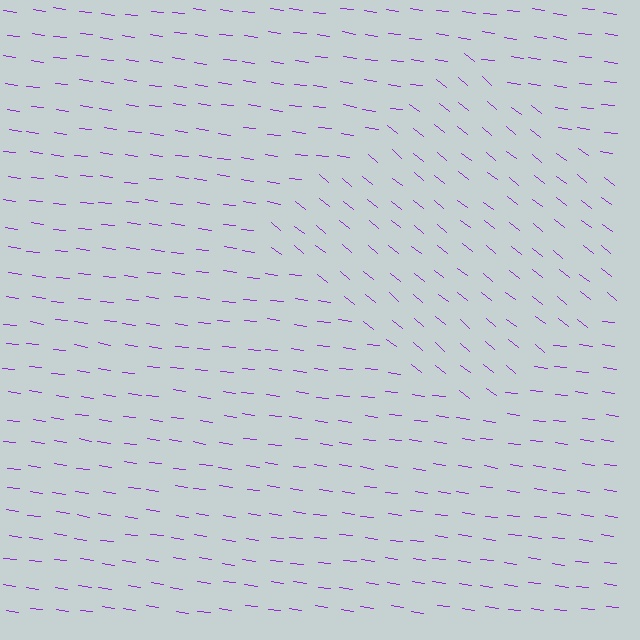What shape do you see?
I see a diamond.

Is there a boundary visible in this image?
Yes, there is a texture boundary formed by a change in line orientation.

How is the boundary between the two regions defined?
The boundary is defined purely by a change in line orientation (approximately 32 degrees difference). All lines are the same color and thickness.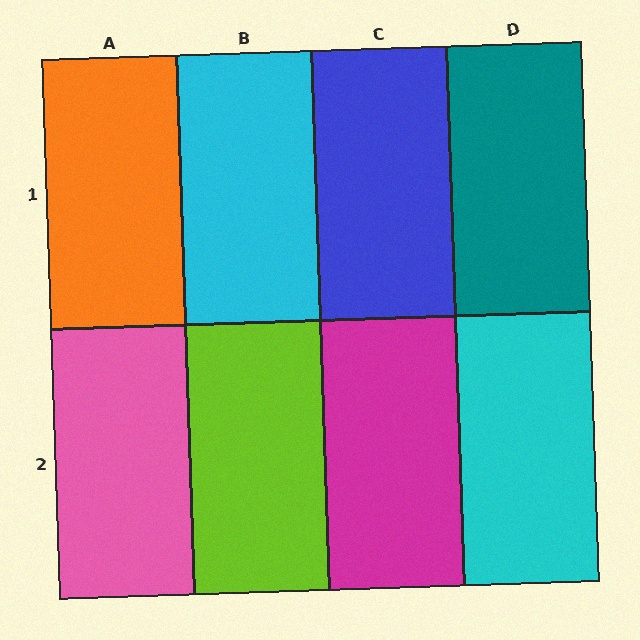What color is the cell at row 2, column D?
Cyan.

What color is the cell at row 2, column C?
Magenta.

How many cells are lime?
1 cell is lime.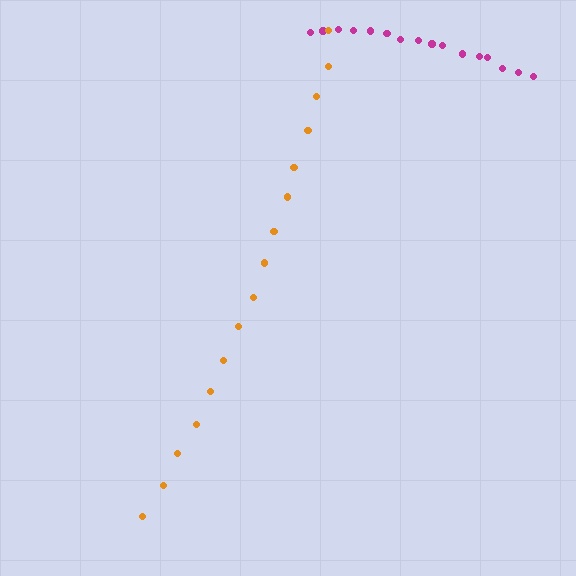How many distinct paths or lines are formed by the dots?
There are 2 distinct paths.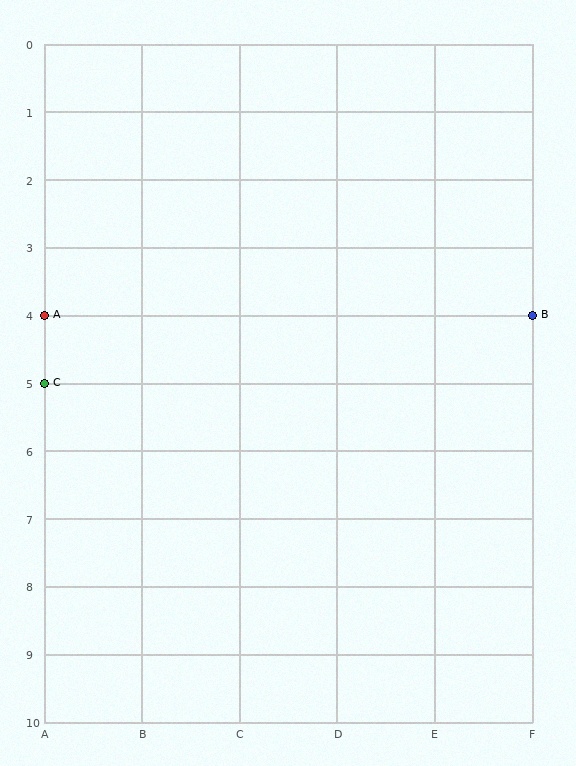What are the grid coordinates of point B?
Point B is at grid coordinates (F, 4).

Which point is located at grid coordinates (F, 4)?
Point B is at (F, 4).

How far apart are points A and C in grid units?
Points A and C are 1 row apart.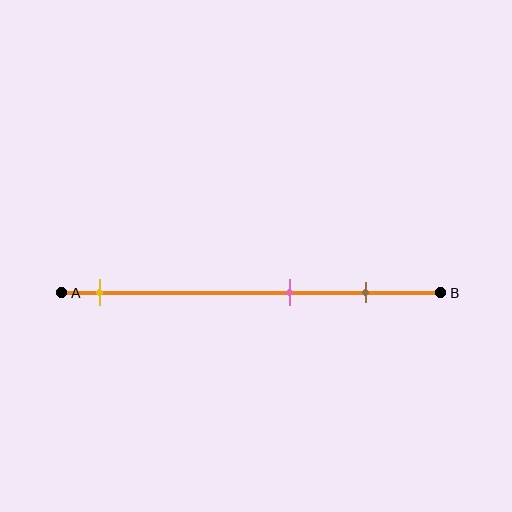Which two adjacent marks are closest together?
The pink and brown marks are the closest adjacent pair.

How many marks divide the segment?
There are 3 marks dividing the segment.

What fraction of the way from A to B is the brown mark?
The brown mark is approximately 80% (0.8) of the way from A to B.